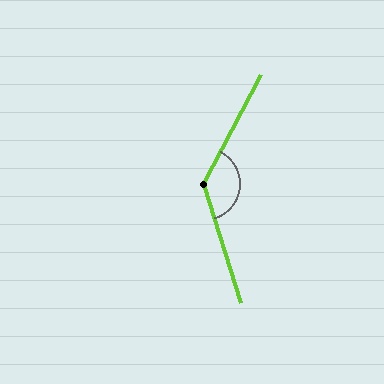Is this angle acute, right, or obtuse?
It is obtuse.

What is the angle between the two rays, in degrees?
Approximately 135 degrees.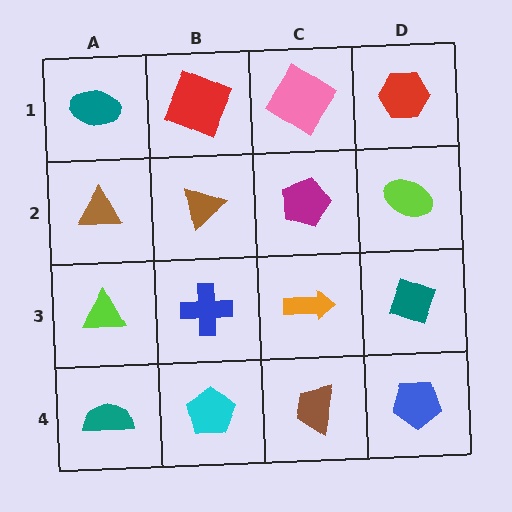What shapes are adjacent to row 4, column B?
A blue cross (row 3, column B), a teal semicircle (row 4, column A), a brown trapezoid (row 4, column C).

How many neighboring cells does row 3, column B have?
4.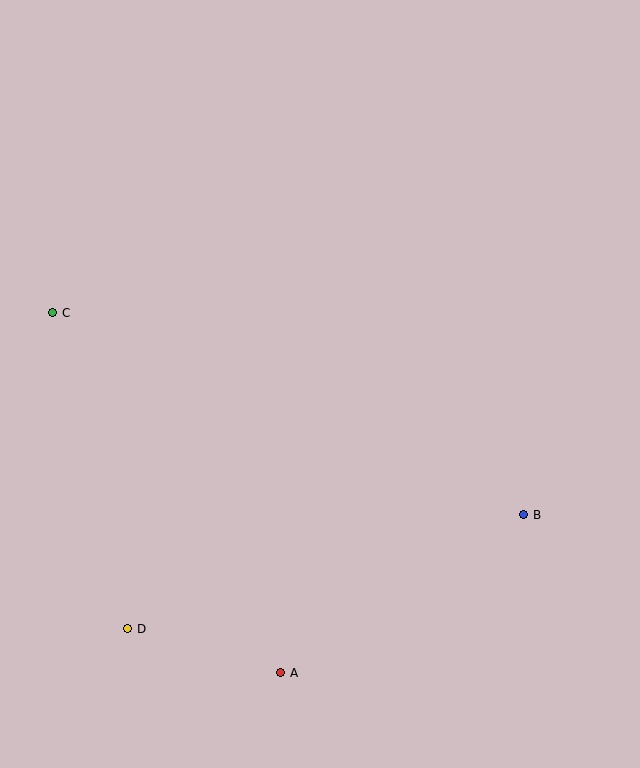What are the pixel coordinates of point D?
Point D is at (128, 629).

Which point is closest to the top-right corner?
Point B is closest to the top-right corner.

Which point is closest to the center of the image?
Point B at (524, 515) is closest to the center.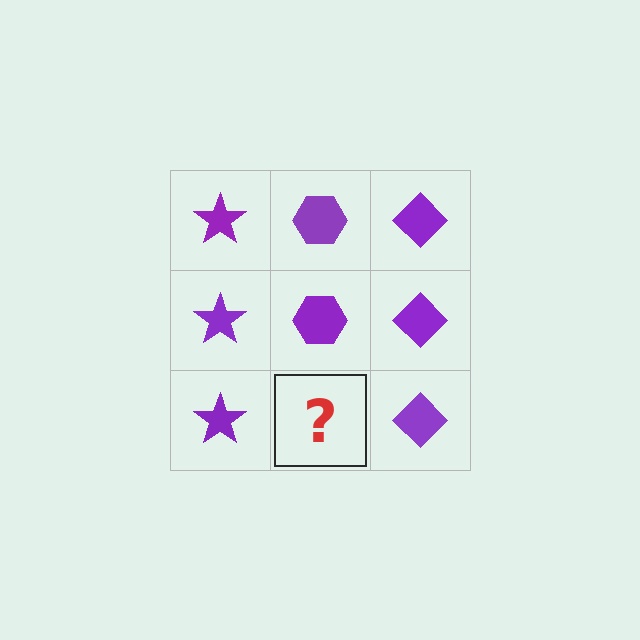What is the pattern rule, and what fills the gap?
The rule is that each column has a consistent shape. The gap should be filled with a purple hexagon.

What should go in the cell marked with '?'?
The missing cell should contain a purple hexagon.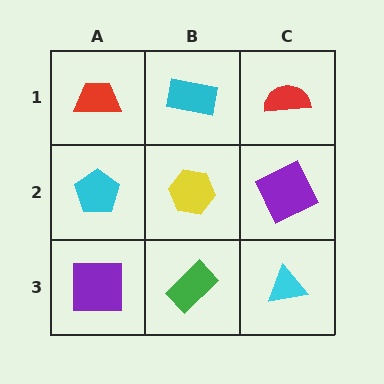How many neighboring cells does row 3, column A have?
2.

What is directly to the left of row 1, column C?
A cyan rectangle.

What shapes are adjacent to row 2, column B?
A cyan rectangle (row 1, column B), a green rectangle (row 3, column B), a cyan pentagon (row 2, column A), a purple square (row 2, column C).